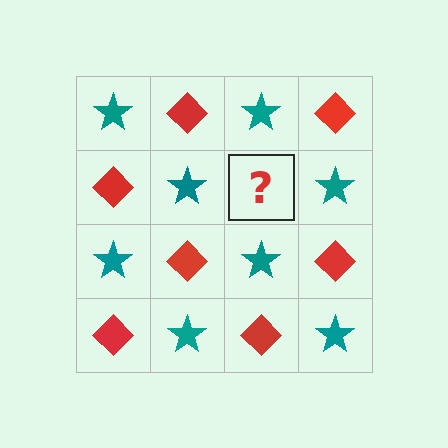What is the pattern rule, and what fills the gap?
The rule is that it alternates teal star and red diamond in a checkerboard pattern. The gap should be filled with a red diamond.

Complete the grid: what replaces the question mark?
The question mark should be replaced with a red diamond.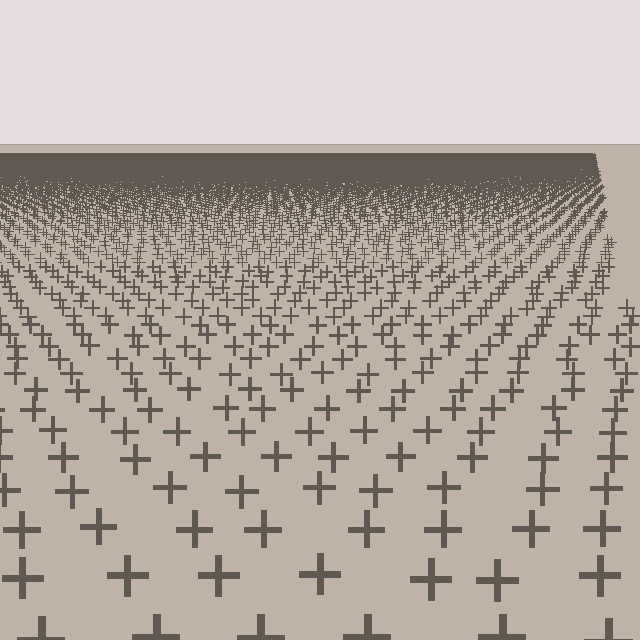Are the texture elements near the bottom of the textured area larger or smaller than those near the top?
Larger. Near the bottom, elements are closer to the viewer and appear at a bigger on-screen size.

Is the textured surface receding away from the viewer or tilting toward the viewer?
The surface is receding away from the viewer. Texture elements get smaller and denser toward the top.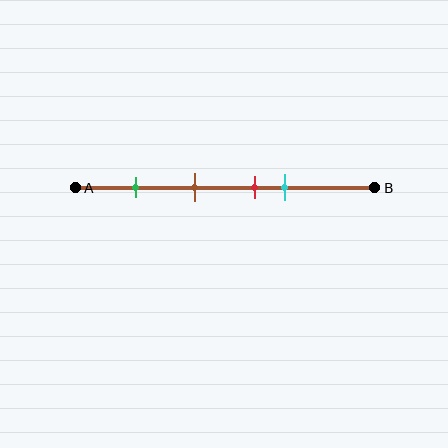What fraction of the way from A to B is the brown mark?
The brown mark is approximately 40% (0.4) of the way from A to B.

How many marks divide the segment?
There are 4 marks dividing the segment.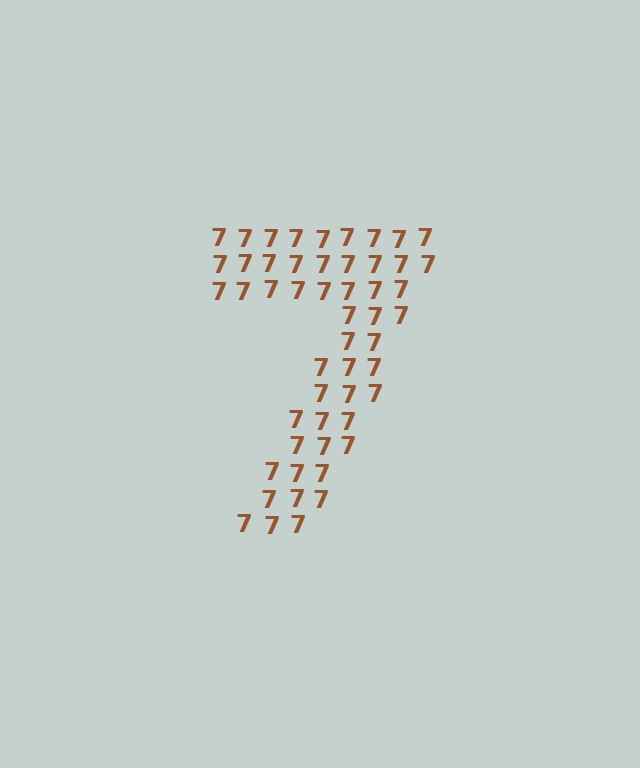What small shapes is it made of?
It is made of small digit 7's.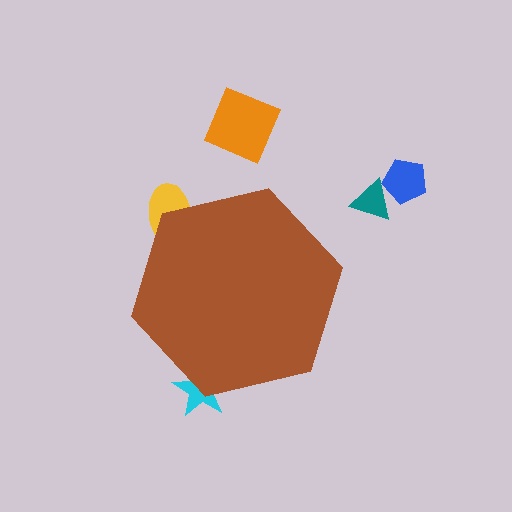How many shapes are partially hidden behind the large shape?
2 shapes are partially hidden.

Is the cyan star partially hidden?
Yes, the cyan star is partially hidden behind the brown hexagon.